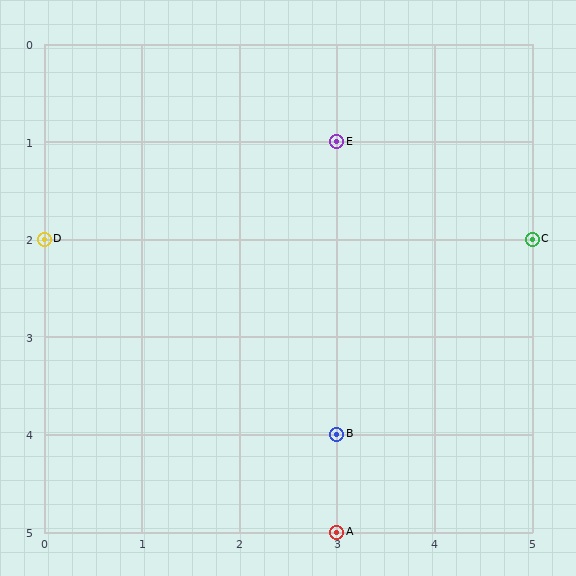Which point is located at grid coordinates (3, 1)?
Point E is at (3, 1).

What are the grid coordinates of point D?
Point D is at grid coordinates (0, 2).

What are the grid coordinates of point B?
Point B is at grid coordinates (3, 4).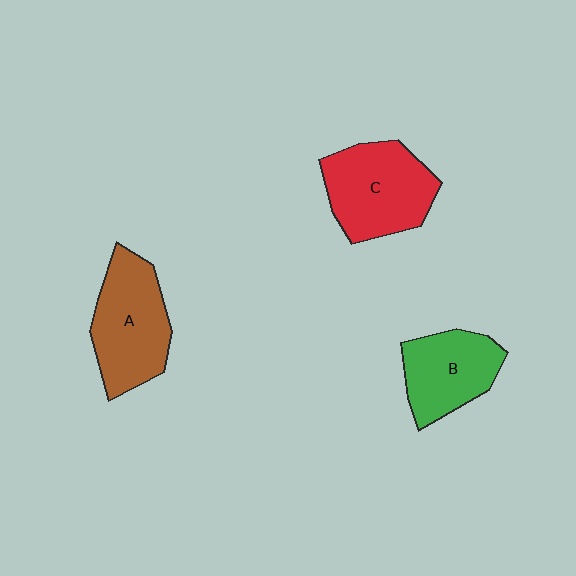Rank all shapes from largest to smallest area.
From largest to smallest: C (red), A (brown), B (green).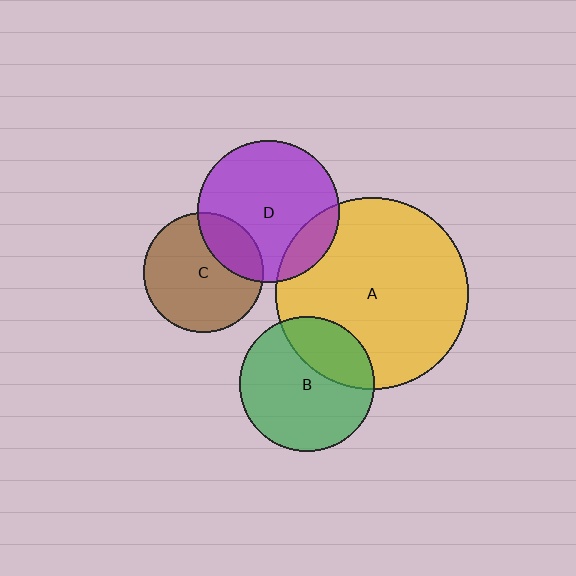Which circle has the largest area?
Circle A (yellow).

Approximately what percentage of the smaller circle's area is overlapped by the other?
Approximately 30%.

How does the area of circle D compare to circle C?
Approximately 1.4 times.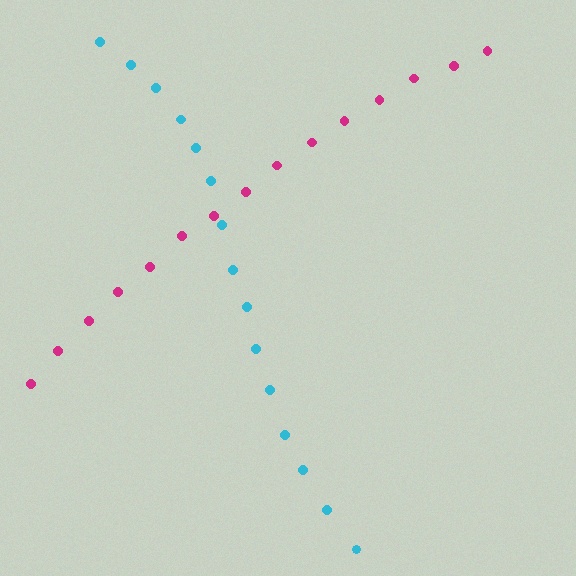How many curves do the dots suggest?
There are 2 distinct paths.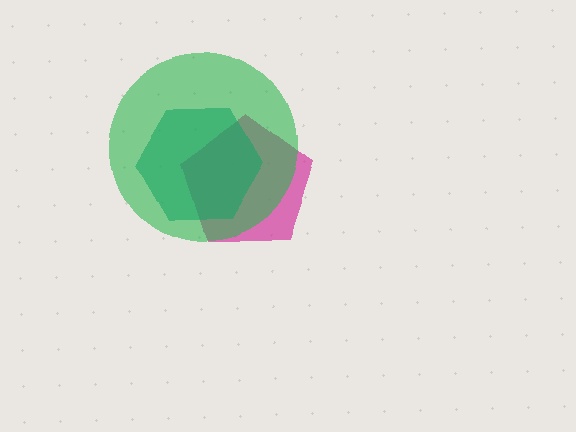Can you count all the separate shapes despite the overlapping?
Yes, there are 3 separate shapes.